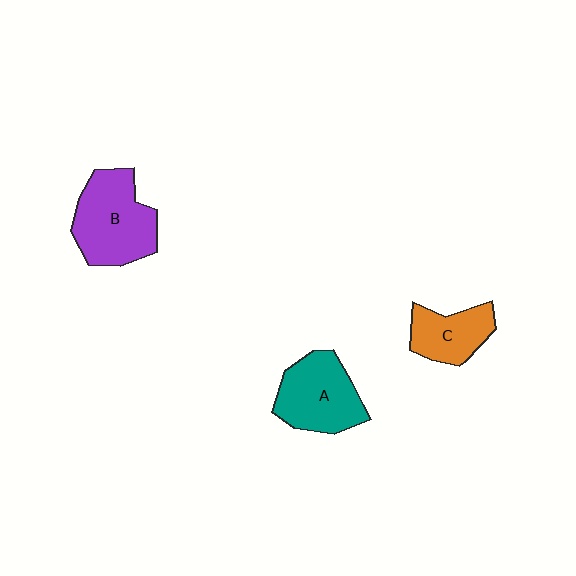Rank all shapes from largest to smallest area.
From largest to smallest: B (purple), A (teal), C (orange).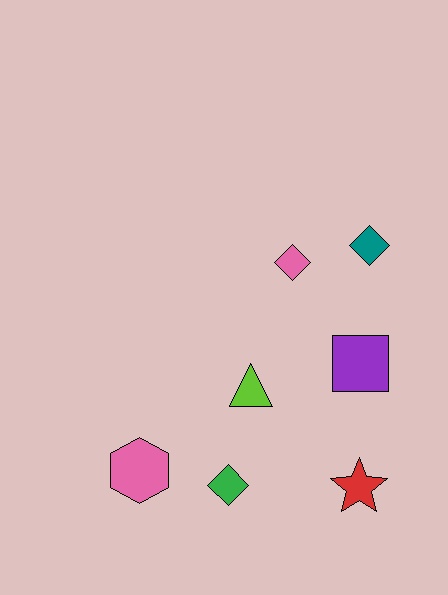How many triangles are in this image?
There is 1 triangle.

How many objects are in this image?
There are 7 objects.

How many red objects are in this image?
There is 1 red object.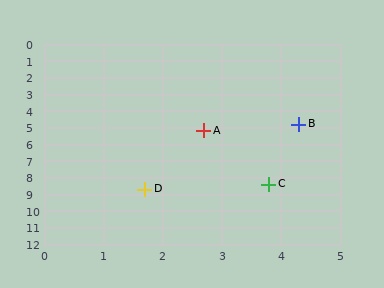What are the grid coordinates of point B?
Point B is at approximately (4.3, 4.8).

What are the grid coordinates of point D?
Point D is at approximately (1.7, 8.7).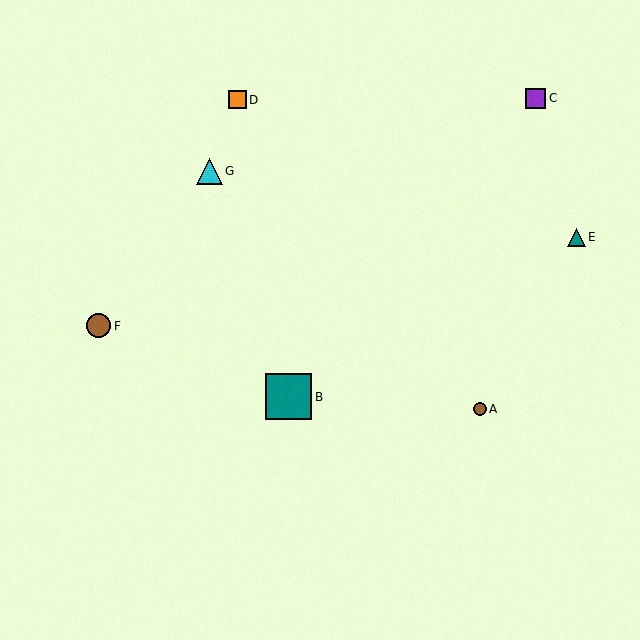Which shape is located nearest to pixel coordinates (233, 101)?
The orange square (labeled D) at (238, 100) is nearest to that location.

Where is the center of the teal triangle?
The center of the teal triangle is at (576, 237).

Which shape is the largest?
The teal square (labeled B) is the largest.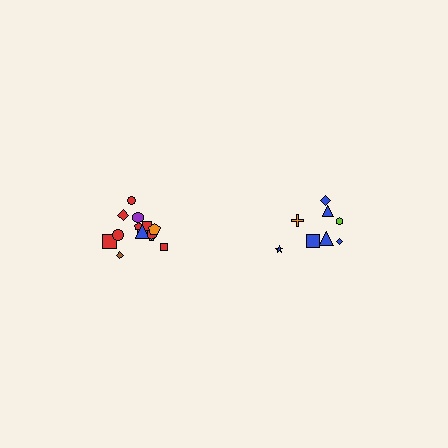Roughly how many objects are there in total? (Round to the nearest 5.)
Roughly 25 objects in total.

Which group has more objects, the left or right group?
The left group.